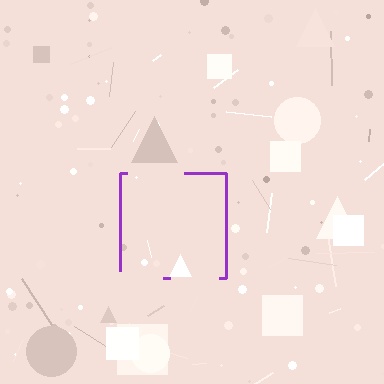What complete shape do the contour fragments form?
The contour fragments form a square.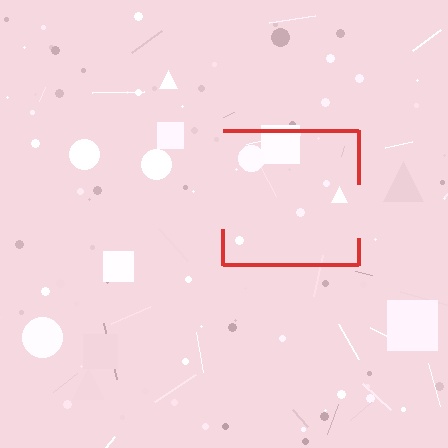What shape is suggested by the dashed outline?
The dashed outline suggests a square.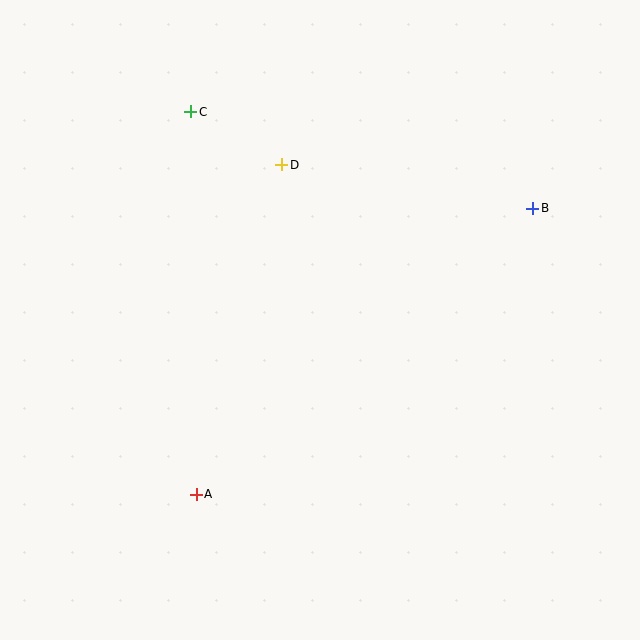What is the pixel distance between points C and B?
The distance between C and B is 356 pixels.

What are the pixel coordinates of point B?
Point B is at (533, 208).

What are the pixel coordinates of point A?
Point A is at (196, 494).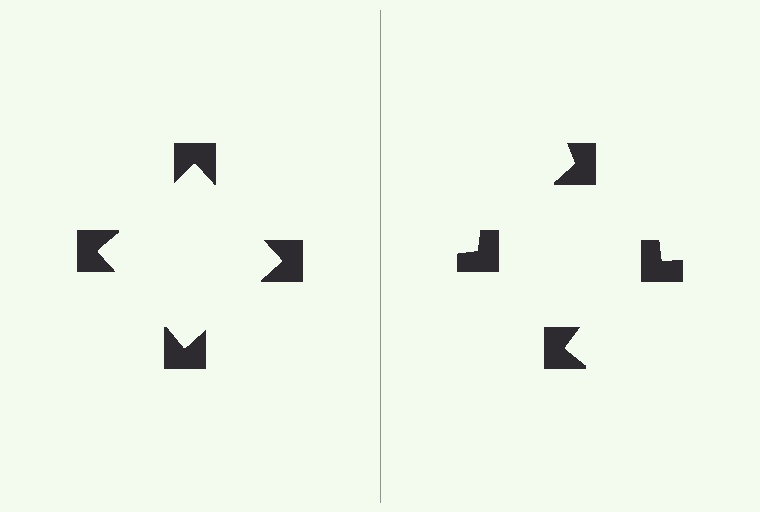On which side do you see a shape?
An illusory square appears on the left side. On the right side the wedge cuts are rotated, so no coherent shape forms.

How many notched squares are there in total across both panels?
8 — 4 on each side.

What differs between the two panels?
The notched squares are positioned identically on both sides; only the wedge orientations differ. On the left they align to a square; on the right they are misaligned.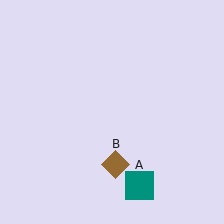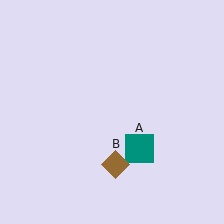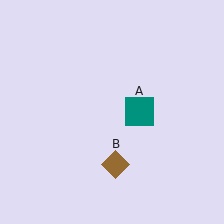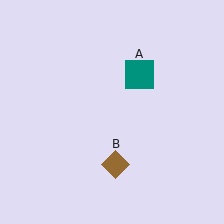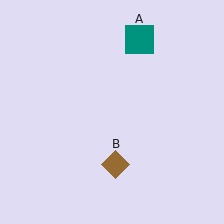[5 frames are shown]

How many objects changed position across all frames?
1 object changed position: teal square (object A).